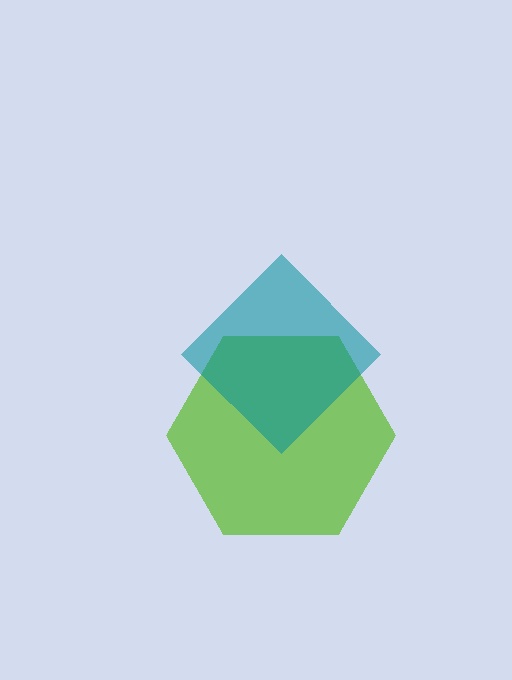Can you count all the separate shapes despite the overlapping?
Yes, there are 2 separate shapes.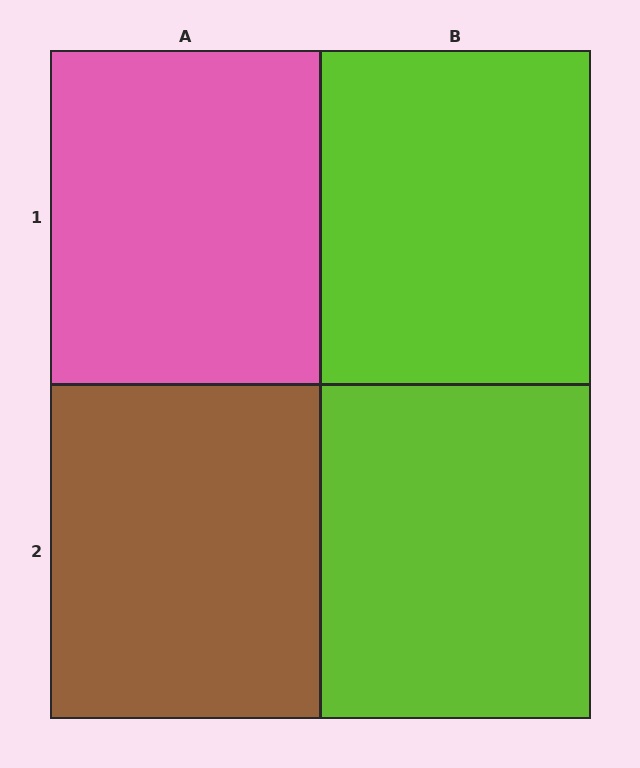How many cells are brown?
1 cell is brown.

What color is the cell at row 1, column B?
Lime.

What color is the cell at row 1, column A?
Pink.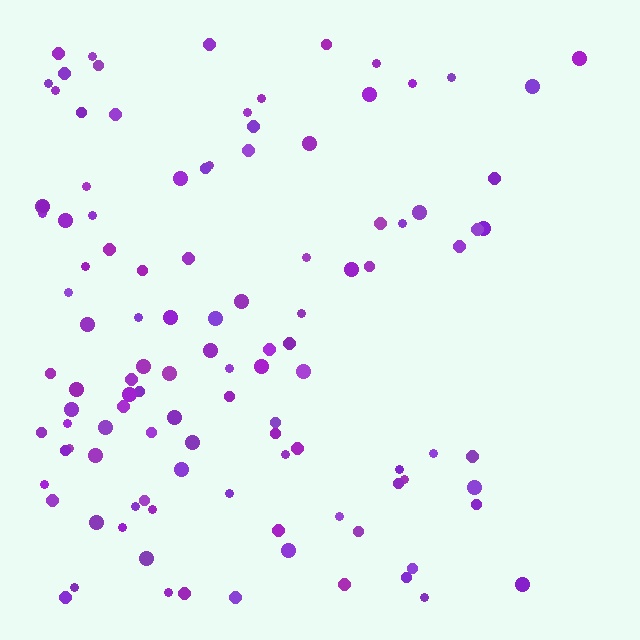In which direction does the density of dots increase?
From right to left, with the left side densest.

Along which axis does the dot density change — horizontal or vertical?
Horizontal.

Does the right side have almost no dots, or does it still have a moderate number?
Still a moderate number, just noticeably fewer than the left.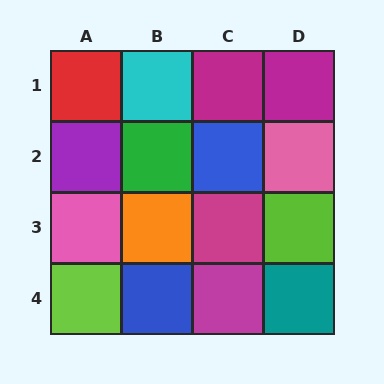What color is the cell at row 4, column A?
Lime.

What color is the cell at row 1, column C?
Magenta.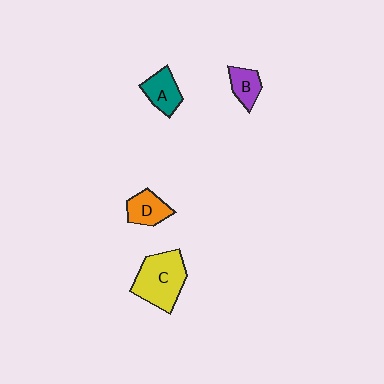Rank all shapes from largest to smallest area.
From largest to smallest: C (yellow), A (teal), D (orange), B (purple).